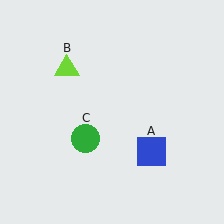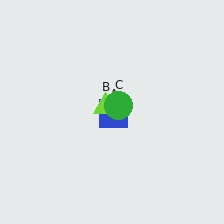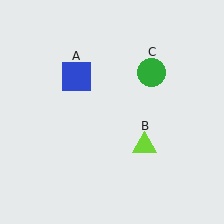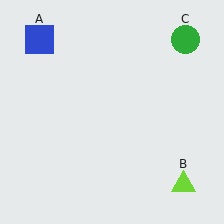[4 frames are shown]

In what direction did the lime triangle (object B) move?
The lime triangle (object B) moved down and to the right.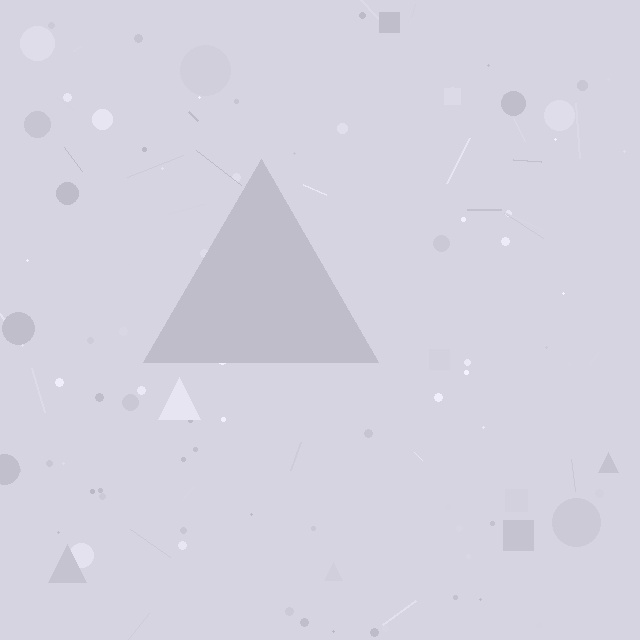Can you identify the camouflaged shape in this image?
The camouflaged shape is a triangle.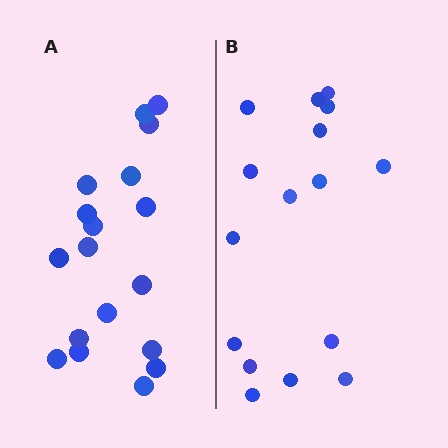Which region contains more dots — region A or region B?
Region A (the left region) has more dots.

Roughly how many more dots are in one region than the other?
Region A has just a few more — roughly 2 or 3 more dots than region B.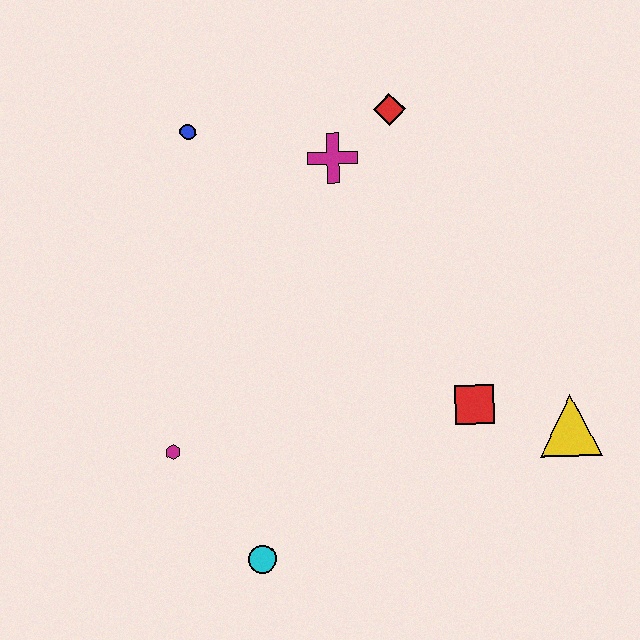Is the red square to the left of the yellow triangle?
Yes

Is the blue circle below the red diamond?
Yes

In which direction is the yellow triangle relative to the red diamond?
The yellow triangle is below the red diamond.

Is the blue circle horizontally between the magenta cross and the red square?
No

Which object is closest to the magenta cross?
The red diamond is closest to the magenta cross.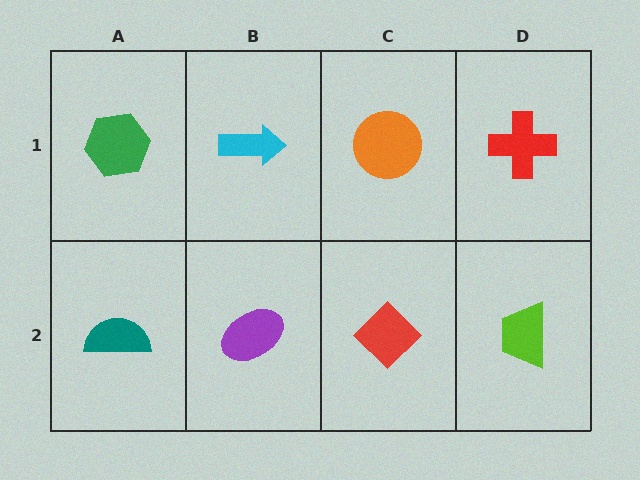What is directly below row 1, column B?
A purple ellipse.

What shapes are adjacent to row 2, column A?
A green hexagon (row 1, column A), a purple ellipse (row 2, column B).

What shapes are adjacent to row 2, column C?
An orange circle (row 1, column C), a purple ellipse (row 2, column B), a lime trapezoid (row 2, column D).